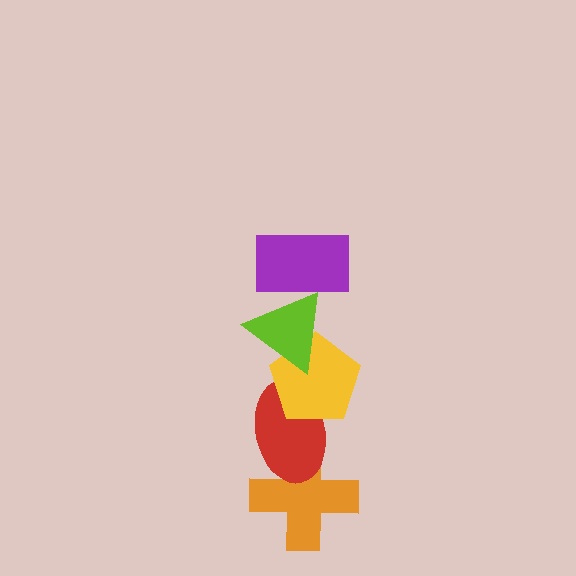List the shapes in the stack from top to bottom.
From top to bottom: the purple rectangle, the lime triangle, the yellow pentagon, the red ellipse, the orange cross.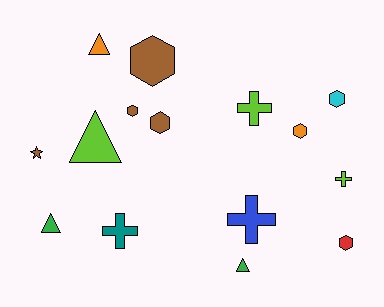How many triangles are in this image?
There are 4 triangles.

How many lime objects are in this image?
There are 3 lime objects.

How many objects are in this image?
There are 15 objects.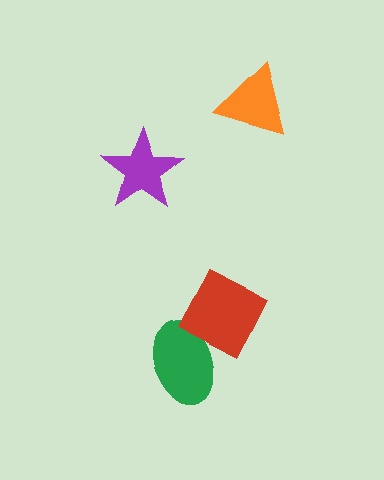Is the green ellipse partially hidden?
Yes, it is partially covered by another shape.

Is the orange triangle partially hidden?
No, no other shape covers it.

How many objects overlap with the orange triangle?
0 objects overlap with the orange triangle.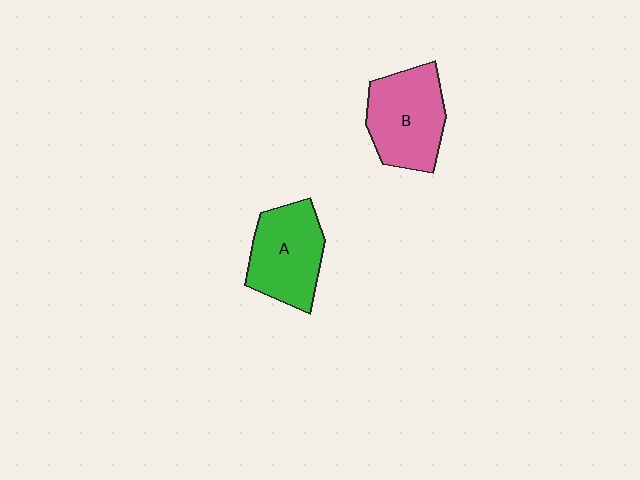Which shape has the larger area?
Shape B (pink).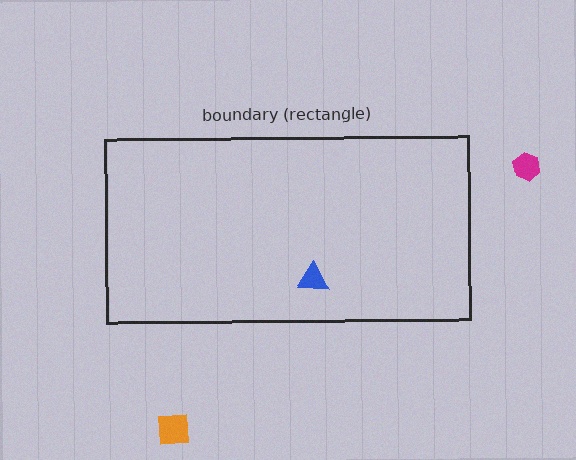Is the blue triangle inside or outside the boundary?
Inside.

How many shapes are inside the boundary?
1 inside, 2 outside.